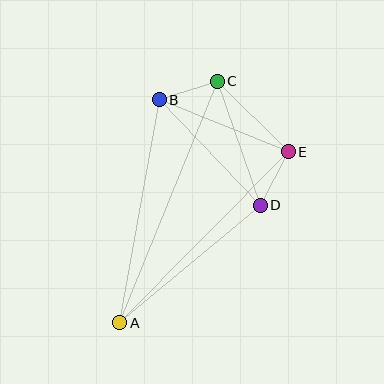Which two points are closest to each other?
Points D and E are closest to each other.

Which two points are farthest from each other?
Points A and C are farthest from each other.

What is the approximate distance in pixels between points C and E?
The distance between C and E is approximately 100 pixels.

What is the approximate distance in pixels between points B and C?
The distance between B and C is approximately 61 pixels.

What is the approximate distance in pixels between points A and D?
The distance between A and D is approximately 183 pixels.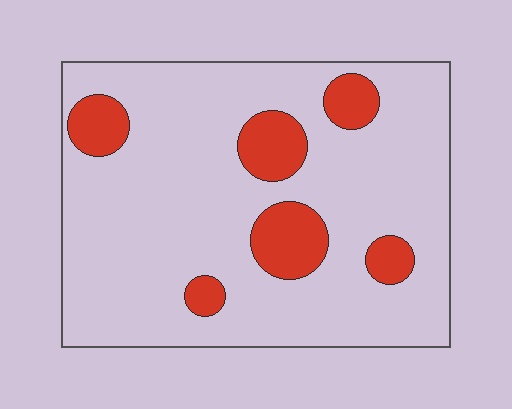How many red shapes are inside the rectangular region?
6.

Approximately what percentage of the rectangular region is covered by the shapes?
Approximately 15%.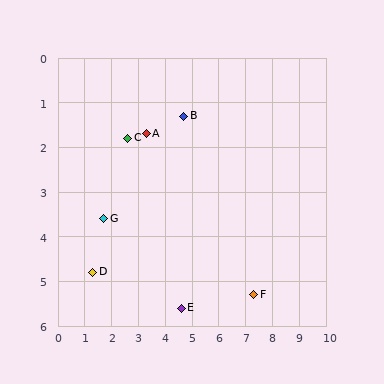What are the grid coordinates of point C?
Point C is at approximately (2.6, 1.8).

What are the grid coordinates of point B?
Point B is at approximately (4.7, 1.3).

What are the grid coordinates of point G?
Point G is at approximately (1.7, 3.6).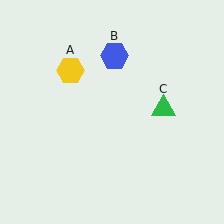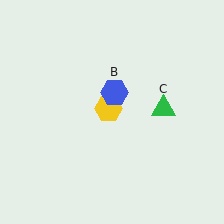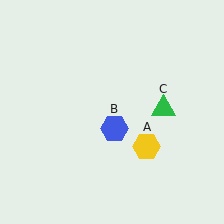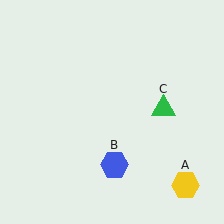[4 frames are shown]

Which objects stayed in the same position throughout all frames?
Green triangle (object C) remained stationary.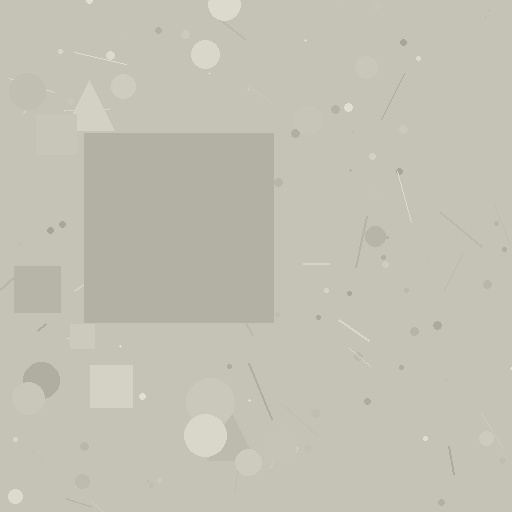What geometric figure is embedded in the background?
A square is embedded in the background.